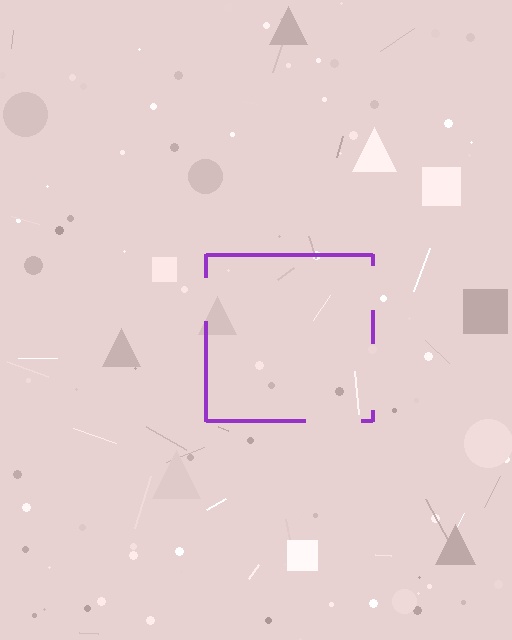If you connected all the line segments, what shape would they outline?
They would outline a square.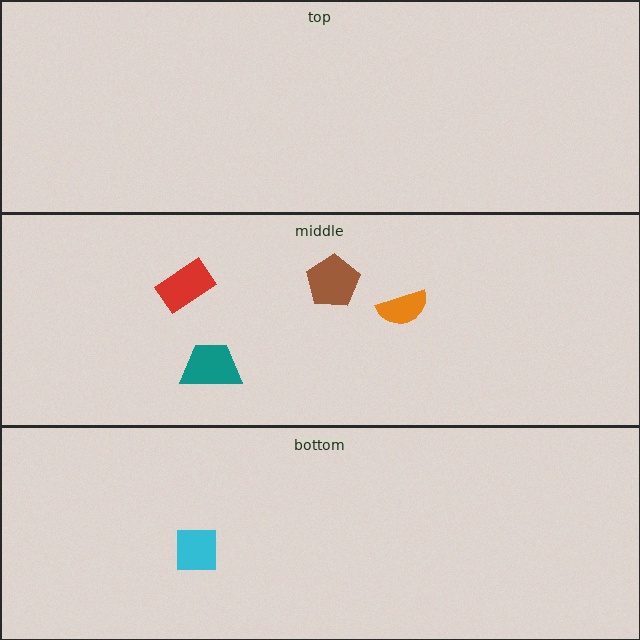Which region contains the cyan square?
The bottom region.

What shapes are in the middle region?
The orange semicircle, the teal trapezoid, the red rectangle, the brown pentagon.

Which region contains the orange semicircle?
The middle region.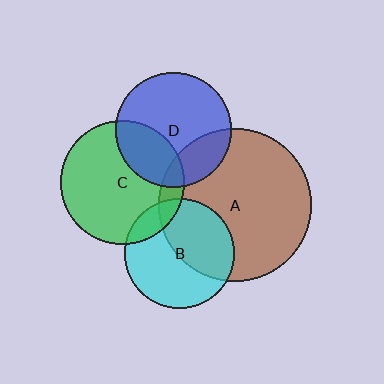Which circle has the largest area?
Circle A (brown).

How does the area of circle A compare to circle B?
Approximately 1.9 times.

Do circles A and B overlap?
Yes.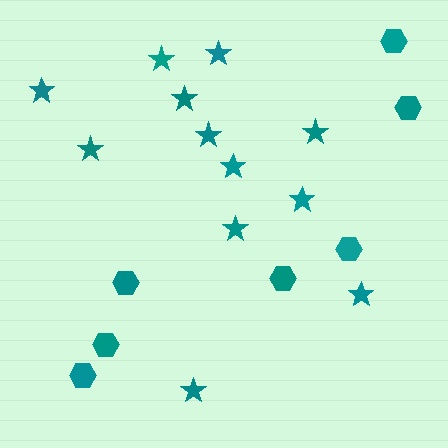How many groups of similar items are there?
There are 2 groups: one group of stars (12) and one group of hexagons (7).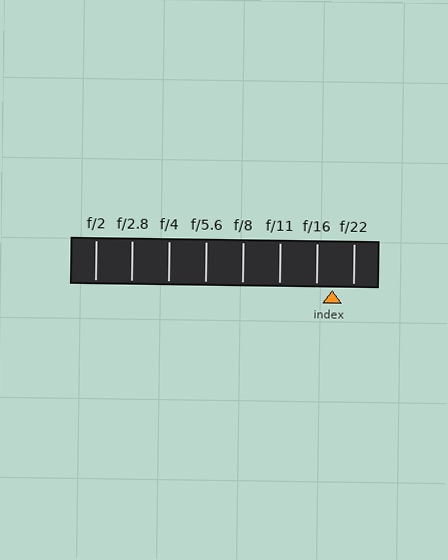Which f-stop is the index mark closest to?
The index mark is closest to f/16.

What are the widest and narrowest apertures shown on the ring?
The widest aperture shown is f/2 and the narrowest is f/22.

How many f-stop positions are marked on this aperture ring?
There are 8 f-stop positions marked.